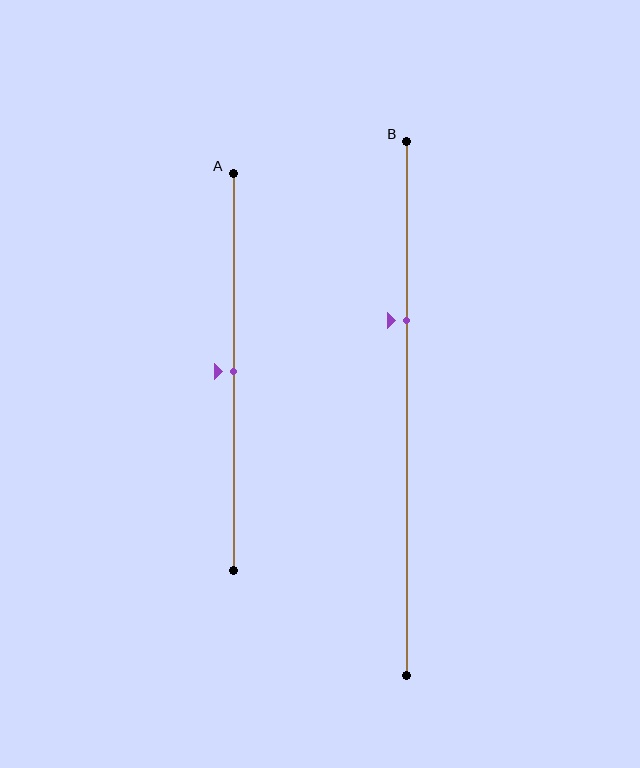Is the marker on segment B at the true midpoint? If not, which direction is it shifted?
No, the marker on segment B is shifted upward by about 17% of the segment length.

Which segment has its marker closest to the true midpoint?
Segment A has its marker closest to the true midpoint.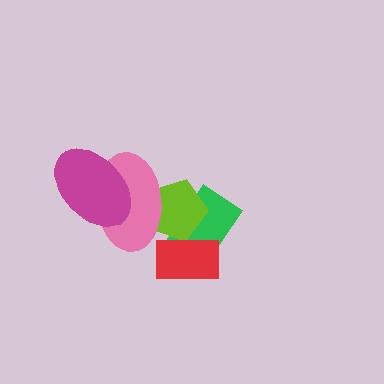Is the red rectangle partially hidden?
No, no other shape covers it.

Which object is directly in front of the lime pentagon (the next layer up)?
The pink ellipse is directly in front of the lime pentagon.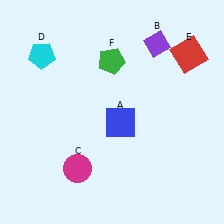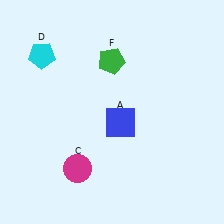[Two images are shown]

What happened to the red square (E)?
The red square (E) was removed in Image 2. It was in the top-right area of Image 1.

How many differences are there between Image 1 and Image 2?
There are 2 differences between the two images.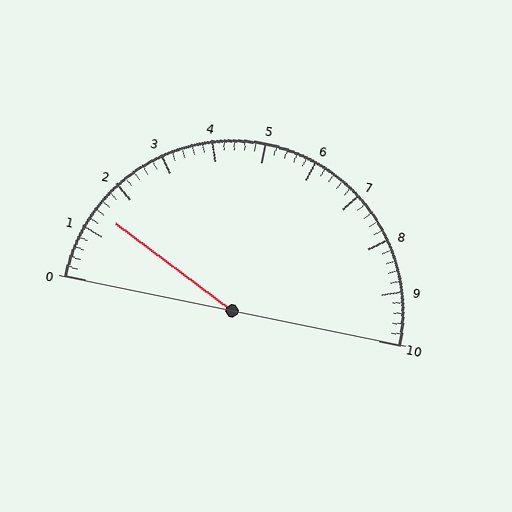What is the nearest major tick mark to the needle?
The nearest major tick mark is 1.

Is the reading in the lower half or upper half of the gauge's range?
The reading is in the lower half of the range (0 to 10).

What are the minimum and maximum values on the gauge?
The gauge ranges from 0 to 10.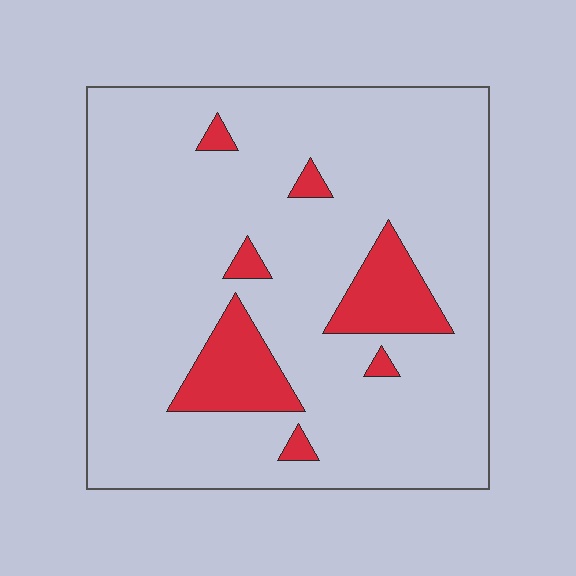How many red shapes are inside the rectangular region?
7.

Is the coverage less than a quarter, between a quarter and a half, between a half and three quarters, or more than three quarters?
Less than a quarter.